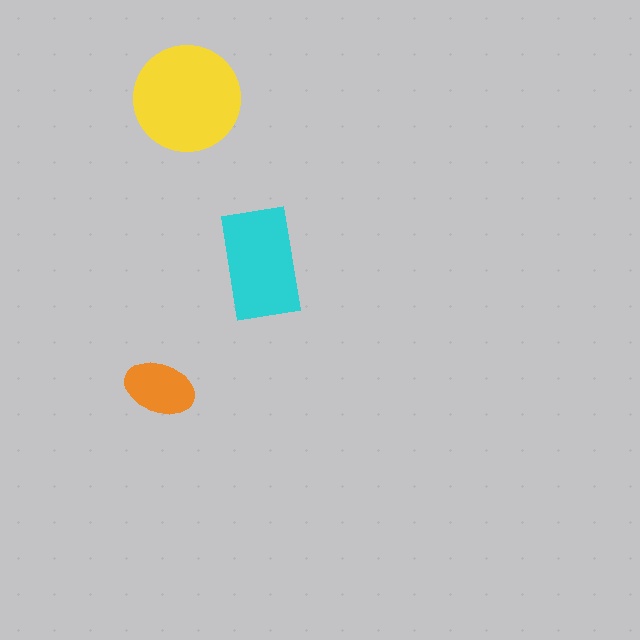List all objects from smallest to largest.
The orange ellipse, the cyan rectangle, the yellow circle.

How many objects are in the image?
There are 3 objects in the image.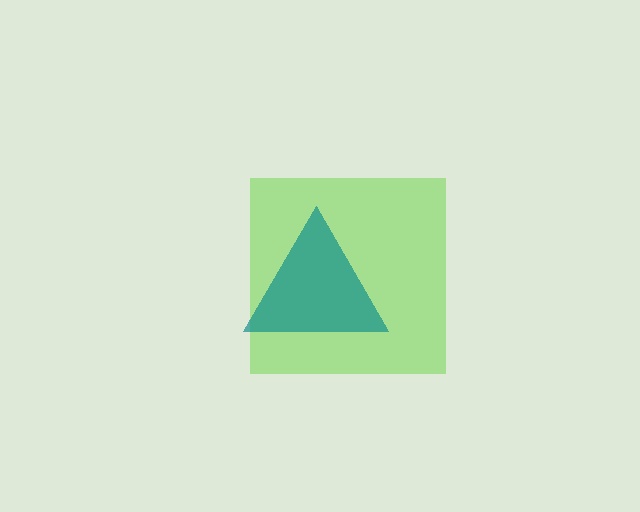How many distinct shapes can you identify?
There are 2 distinct shapes: a lime square, a teal triangle.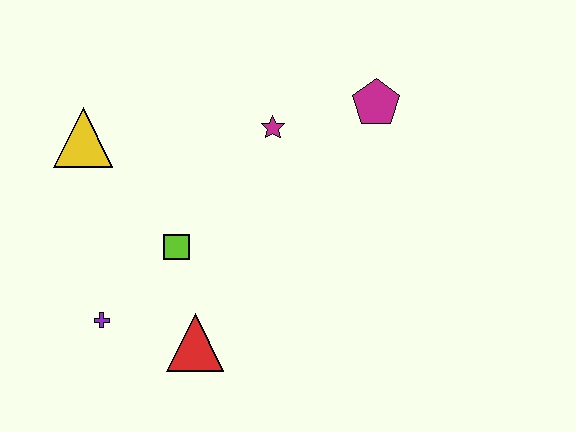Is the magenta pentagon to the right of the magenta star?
Yes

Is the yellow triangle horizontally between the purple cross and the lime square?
No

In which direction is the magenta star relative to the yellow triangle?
The magenta star is to the right of the yellow triangle.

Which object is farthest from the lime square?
The magenta pentagon is farthest from the lime square.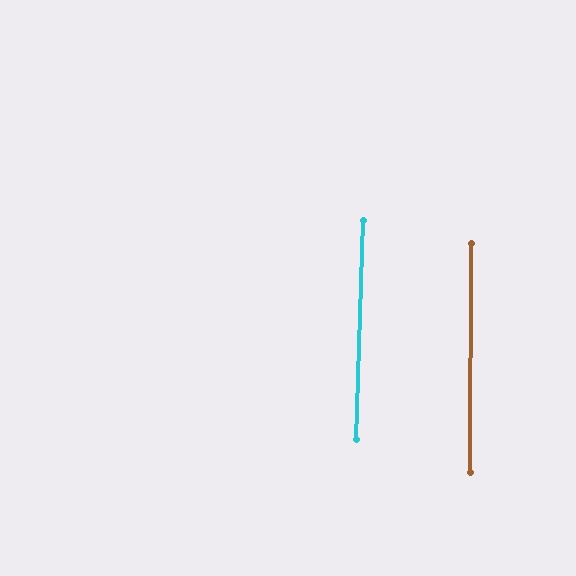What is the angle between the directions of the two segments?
Approximately 2 degrees.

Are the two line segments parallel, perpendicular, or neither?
Parallel — their directions differ by only 1.6°.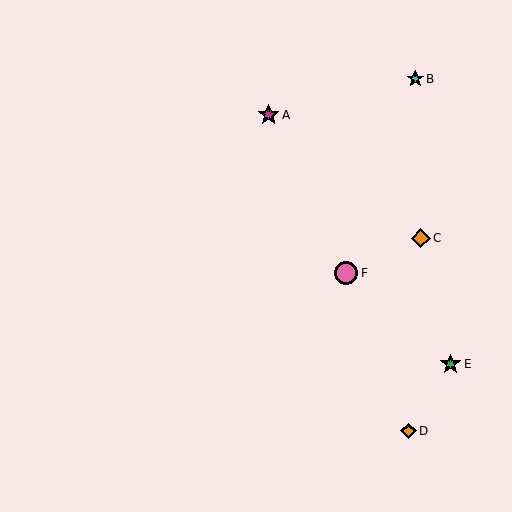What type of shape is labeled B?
Shape B is a cyan star.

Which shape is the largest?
The pink circle (labeled F) is the largest.